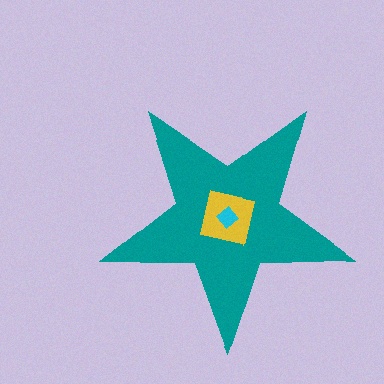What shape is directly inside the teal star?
The yellow square.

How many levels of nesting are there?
3.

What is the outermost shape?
The teal star.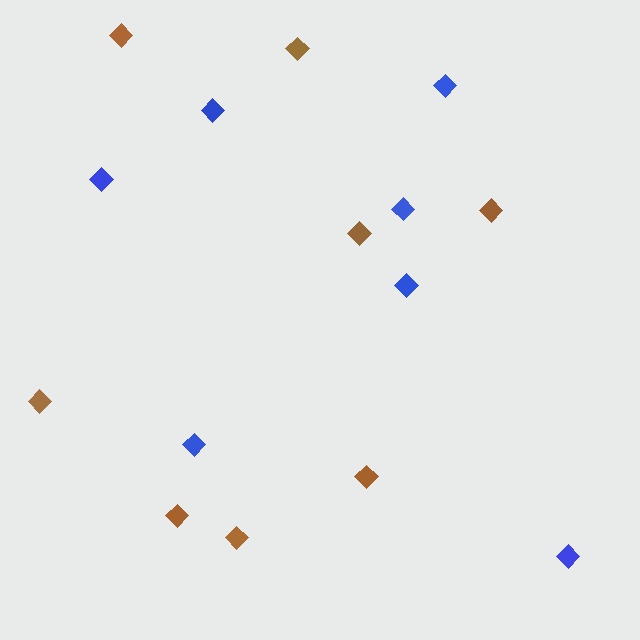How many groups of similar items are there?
There are 2 groups: one group of brown diamonds (8) and one group of blue diamonds (7).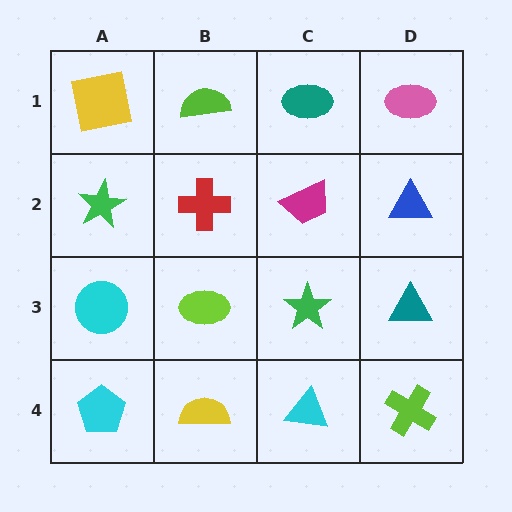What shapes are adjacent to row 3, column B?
A red cross (row 2, column B), a yellow semicircle (row 4, column B), a cyan circle (row 3, column A), a green star (row 3, column C).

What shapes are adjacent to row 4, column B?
A lime ellipse (row 3, column B), a cyan pentagon (row 4, column A), a cyan triangle (row 4, column C).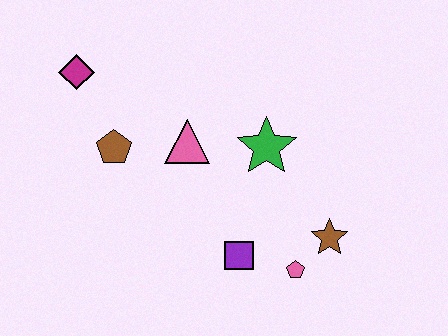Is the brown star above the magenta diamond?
No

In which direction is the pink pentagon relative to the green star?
The pink pentagon is below the green star.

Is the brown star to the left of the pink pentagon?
No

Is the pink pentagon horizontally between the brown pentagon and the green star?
No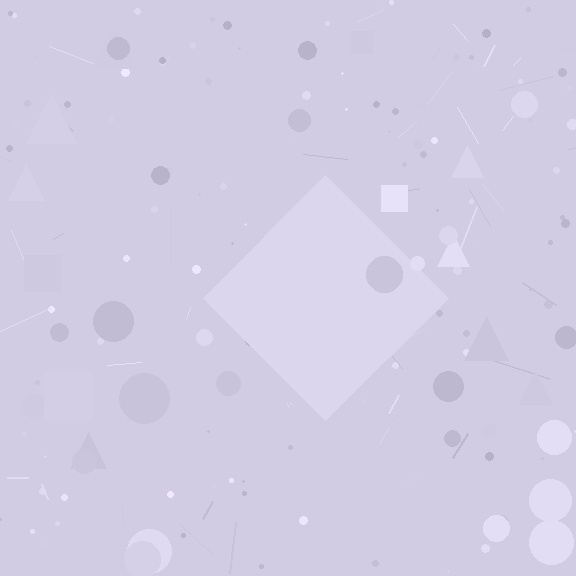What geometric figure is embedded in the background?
A diamond is embedded in the background.